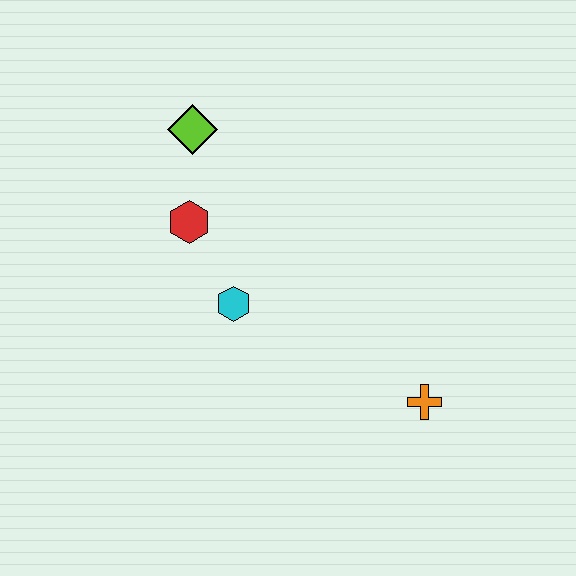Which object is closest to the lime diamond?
The red hexagon is closest to the lime diamond.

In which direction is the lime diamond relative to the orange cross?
The lime diamond is above the orange cross.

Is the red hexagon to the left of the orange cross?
Yes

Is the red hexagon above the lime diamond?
No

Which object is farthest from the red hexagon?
The orange cross is farthest from the red hexagon.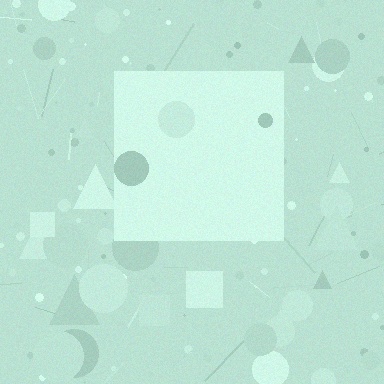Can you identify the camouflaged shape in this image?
The camouflaged shape is a square.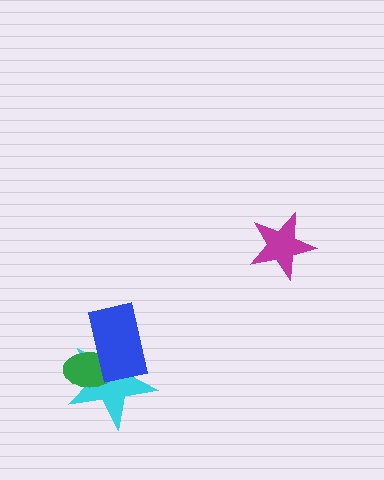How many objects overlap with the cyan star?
2 objects overlap with the cyan star.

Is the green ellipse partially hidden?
Yes, it is partially covered by another shape.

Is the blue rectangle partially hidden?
No, no other shape covers it.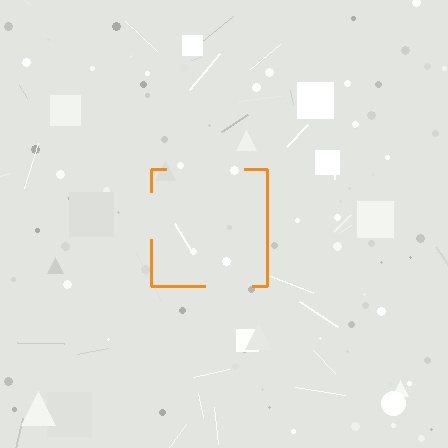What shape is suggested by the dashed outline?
The dashed outline suggests a square.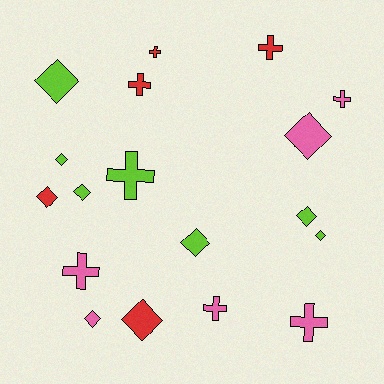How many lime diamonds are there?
There are 6 lime diamonds.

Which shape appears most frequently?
Diamond, with 10 objects.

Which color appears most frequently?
Lime, with 7 objects.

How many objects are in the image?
There are 18 objects.